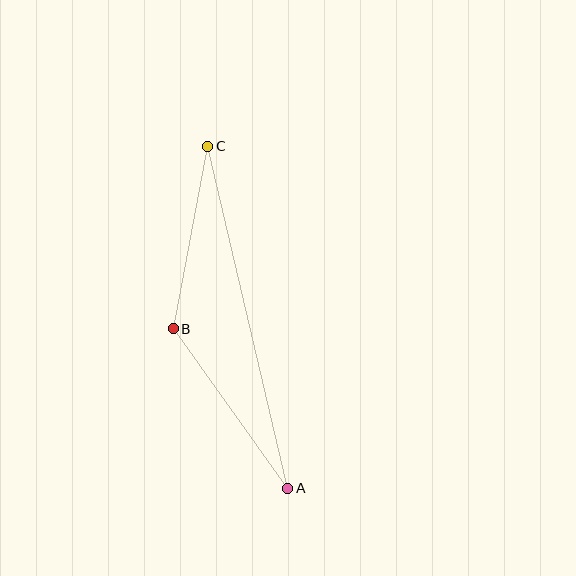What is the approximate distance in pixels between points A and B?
The distance between A and B is approximately 196 pixels.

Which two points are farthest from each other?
Points A and C are farthest from each other.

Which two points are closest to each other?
Points B and C are closest to each other.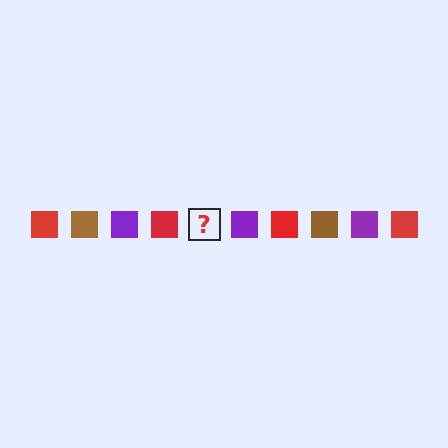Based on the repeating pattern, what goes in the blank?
The blank should be a brown square.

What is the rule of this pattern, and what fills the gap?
The rule is that the pattern cycles through red, brown, purple squares. The gap should be filled with a brown square.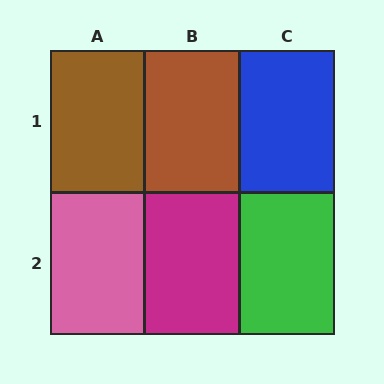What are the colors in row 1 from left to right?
Brown, brown, blue.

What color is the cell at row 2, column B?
Magenta.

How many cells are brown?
2 cells are brown.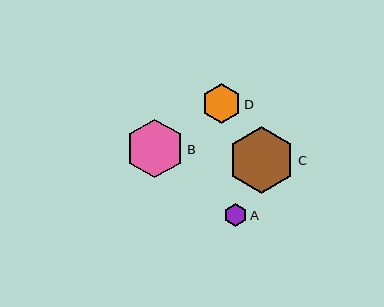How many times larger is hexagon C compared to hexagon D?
Hexagon C is approximately 1.7 times the size of hexagon D.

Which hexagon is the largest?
Hexagon C is the largest with a size of approximately 67 pixels.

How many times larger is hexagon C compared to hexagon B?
Hexagon C is approximately 1.1 times the size of hexagon B.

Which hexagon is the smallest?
Hexagon A is the smallest with a size of approximately 24 pixels.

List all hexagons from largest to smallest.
From largest to smallest: C, B, D, A.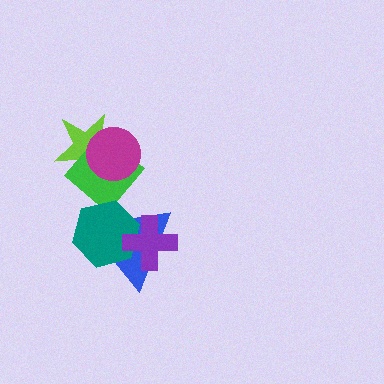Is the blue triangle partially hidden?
Yes, it is partially covered by another shape.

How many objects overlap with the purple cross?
2 objects overlap with the purple cross.